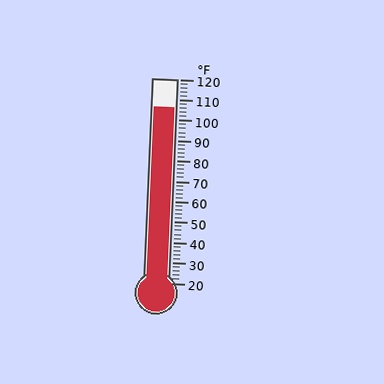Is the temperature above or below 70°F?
The temperature is above 70°F.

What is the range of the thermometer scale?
The thermometer scale ranges from 20°F to 120°F.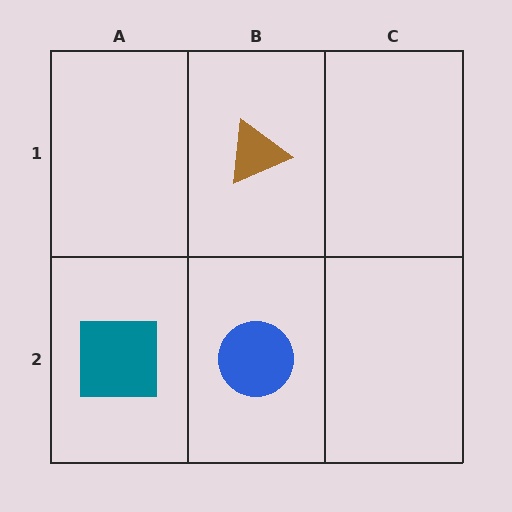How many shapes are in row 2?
2 shapes.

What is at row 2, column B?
A blue circle.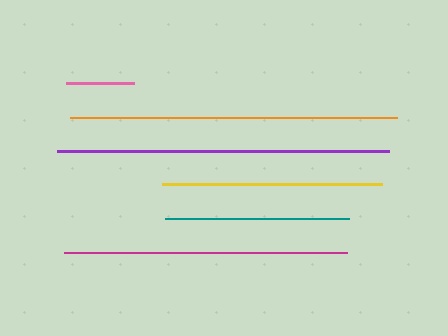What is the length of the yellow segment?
The yellow segment is approximately 220 pixels long.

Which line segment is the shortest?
The pink line is the shortest at approximately 67 pixels.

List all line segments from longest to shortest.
From longest to shortest: purple, orange, magenta, yellow, teal, pink.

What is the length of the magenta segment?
The magenta segment is approximately 282 pixels long.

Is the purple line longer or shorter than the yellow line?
The purple line is longer than the yellow line.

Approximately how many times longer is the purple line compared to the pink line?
The purple line is approximately 4.9 times the length of the pink line.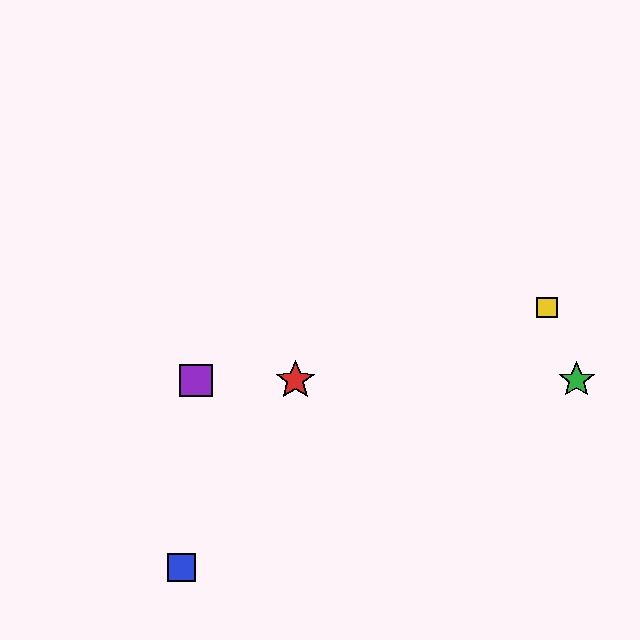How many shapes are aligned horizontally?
3 shapes (the red star, the green star, the purple square) are aligned horizontally.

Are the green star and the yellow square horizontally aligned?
No, the green star is at y≈380 and the yellow square is at y≈307.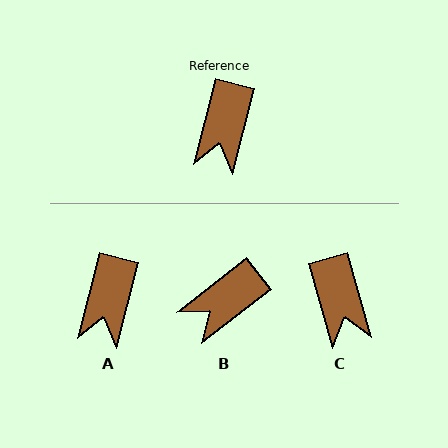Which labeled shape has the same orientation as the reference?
A.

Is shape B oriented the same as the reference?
No, it is off by about 38 degrees.